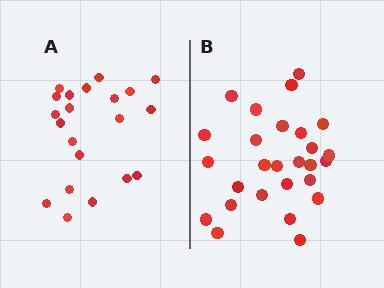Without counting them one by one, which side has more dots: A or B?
Region B (the right region) has more dots.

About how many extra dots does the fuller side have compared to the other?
Region B has about 6 more dots than region A.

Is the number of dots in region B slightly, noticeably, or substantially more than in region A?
Region B has noticeably more, but not dramatically so. The ratio is roughly 1.3 to 1.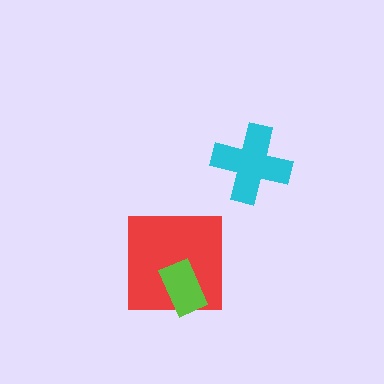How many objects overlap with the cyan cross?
0 objects overlap with the cyan cross.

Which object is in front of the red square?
The lime rectangle is in front of the red square.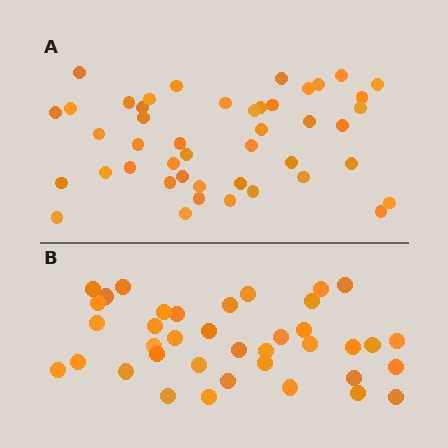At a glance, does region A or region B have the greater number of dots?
Region A (the top region) has more dots.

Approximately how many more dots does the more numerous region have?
Region A has roughly 8 or so more dots than region B.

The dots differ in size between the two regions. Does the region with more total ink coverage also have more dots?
No. Region B has more total ink coverage because its dots are larger, but region A actually contains more individual dots. Total area can be misleading — the number of items is what matters here.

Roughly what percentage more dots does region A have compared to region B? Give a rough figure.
About 20% more.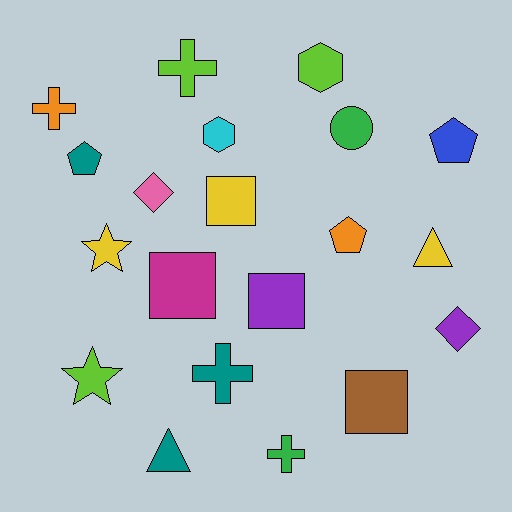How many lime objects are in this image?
There are 3 lime objects.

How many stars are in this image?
There are 2 stars.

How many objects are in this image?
There are 20 objects.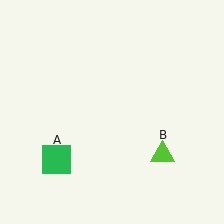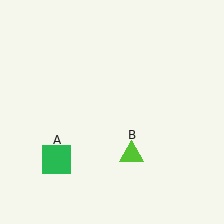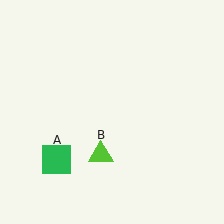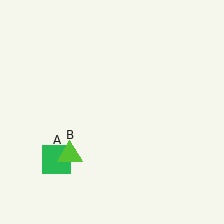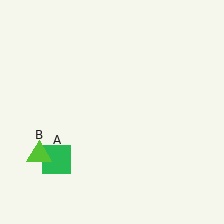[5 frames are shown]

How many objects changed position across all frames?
1 object changed position: lime triangle (object B).